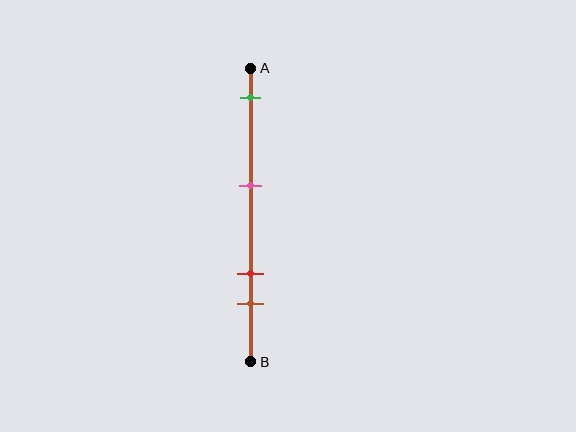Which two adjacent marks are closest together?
The red and brown marks are the closest adjacent pair.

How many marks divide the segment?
There are 4 marks dividing the segment.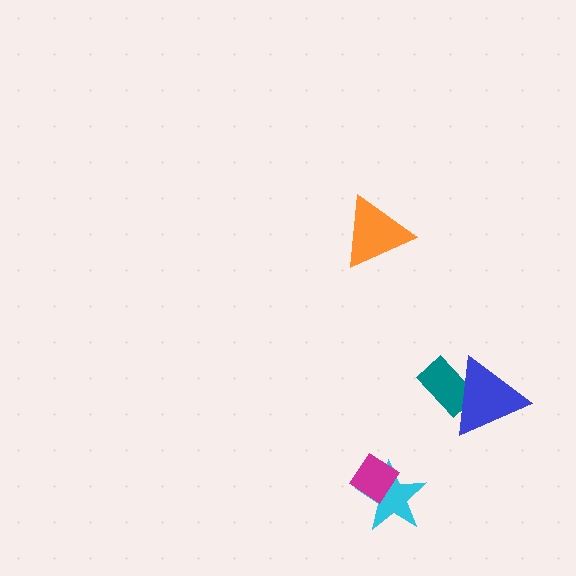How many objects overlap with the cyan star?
1 object overlaps with the cyan star.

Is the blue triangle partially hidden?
No, no other shape covers it.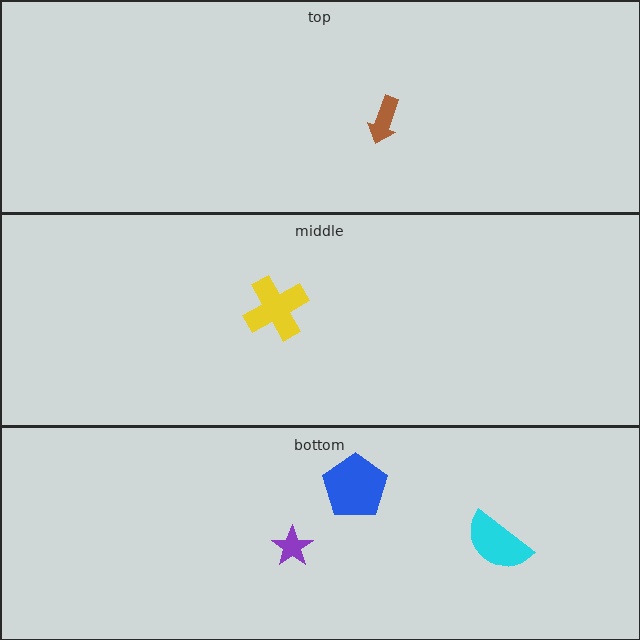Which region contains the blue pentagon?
The bottom region.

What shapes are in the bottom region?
The blue pentagon, the purple star, the cyan semicircle.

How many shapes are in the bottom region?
3.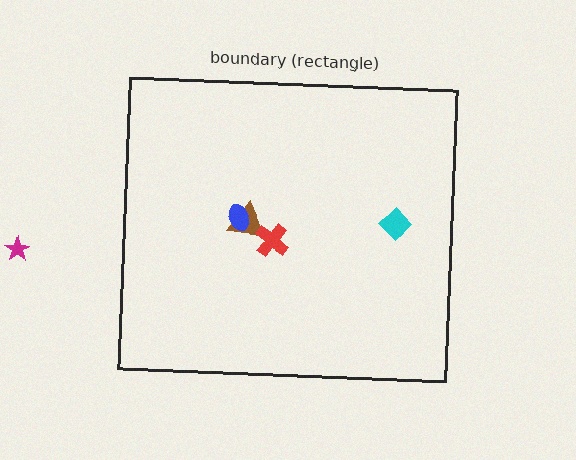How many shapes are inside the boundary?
4 inside, 1 outside.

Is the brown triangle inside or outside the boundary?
Inside.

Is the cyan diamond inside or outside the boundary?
Inside.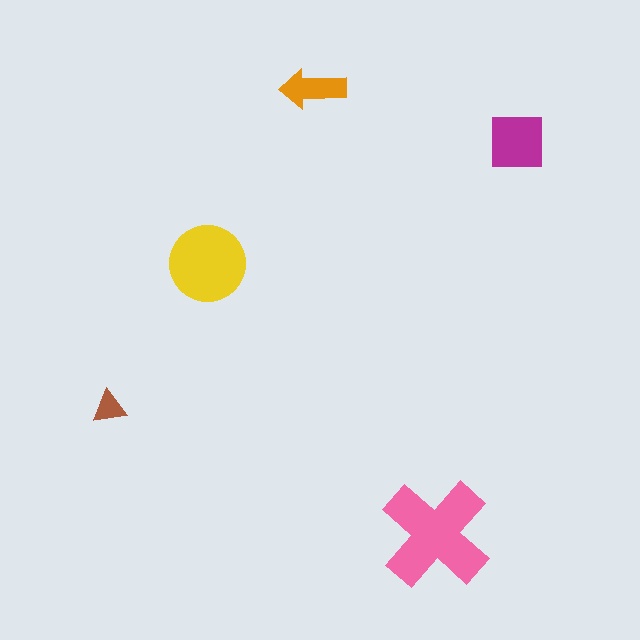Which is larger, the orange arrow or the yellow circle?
The yellow circle.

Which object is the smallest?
The brown triangle.